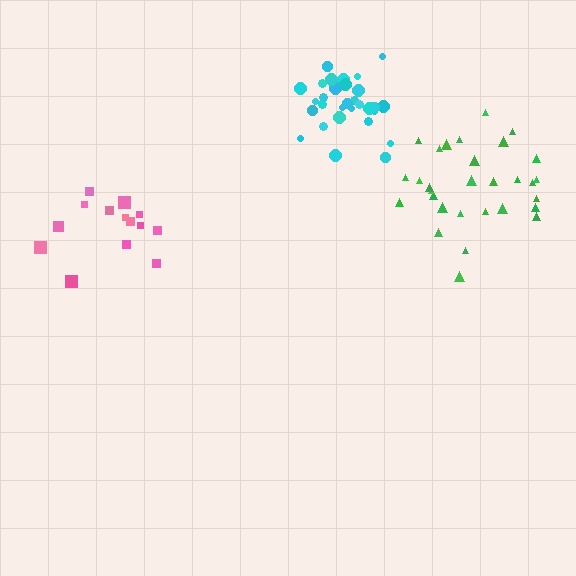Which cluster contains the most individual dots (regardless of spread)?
Green (30).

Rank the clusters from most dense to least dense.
cyan, green, pink.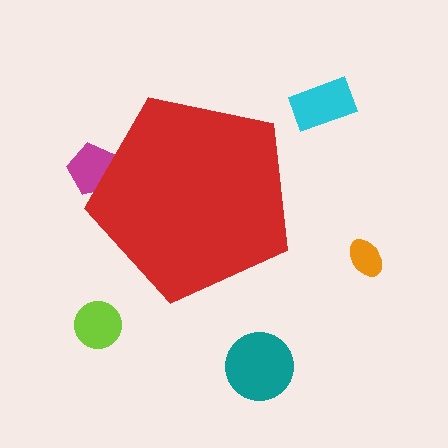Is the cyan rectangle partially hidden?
No, the cyan rectangle is fully visible.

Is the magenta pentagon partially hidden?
Yes, the magenta pentagon is partially hidden behind the red pentagon.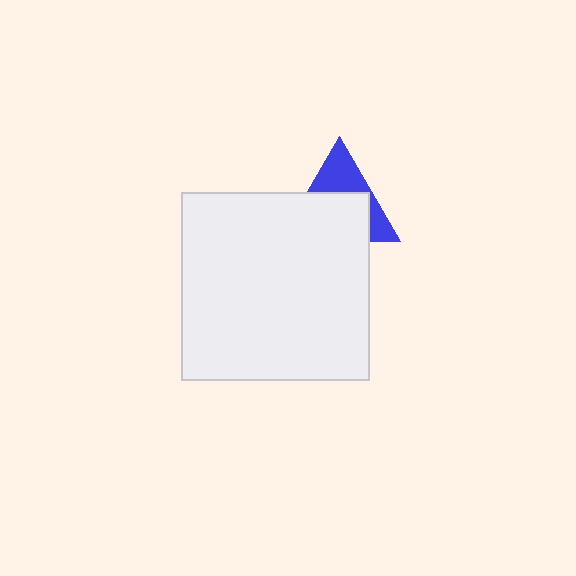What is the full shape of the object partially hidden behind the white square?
The partially hidden object is a blue triangle.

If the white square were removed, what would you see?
You would see the complete blue triangle.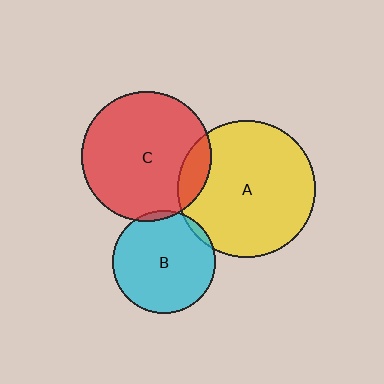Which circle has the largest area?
Circle A (yellow).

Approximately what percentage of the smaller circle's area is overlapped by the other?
Approximately 5%.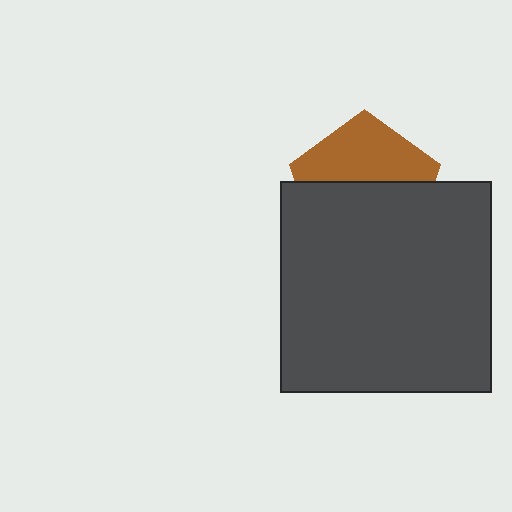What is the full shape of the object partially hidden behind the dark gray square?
The partially hidden object is a brown pentagon.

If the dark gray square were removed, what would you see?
You would see the complete brown pentagon.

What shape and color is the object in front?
The object in front is a dark gray square.